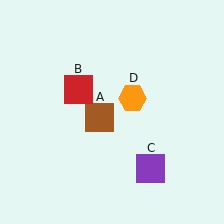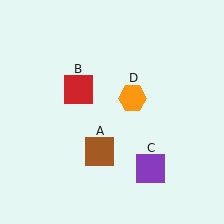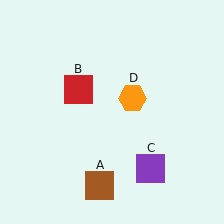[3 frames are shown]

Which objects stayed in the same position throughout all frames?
Red square (object B) and purple square (object C) and orange hexagon (object D) remained stationary.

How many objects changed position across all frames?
1 object changed position: brown square (object A).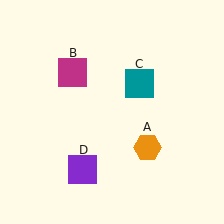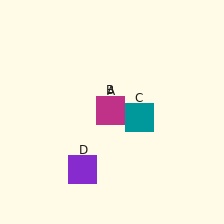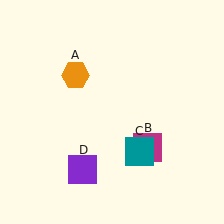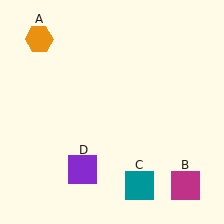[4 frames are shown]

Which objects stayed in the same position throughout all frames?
Purple square (object D) remained stationary.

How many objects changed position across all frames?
3 objects changed position: orange hexagon (object A), magenta square (object B), teal square (object C).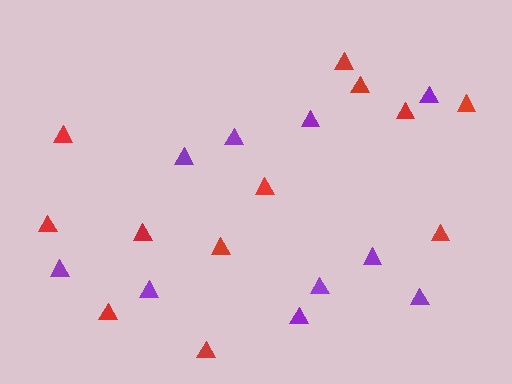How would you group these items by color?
There are 2 groups: one group of red triangles (12) and one group of purple triangles (10).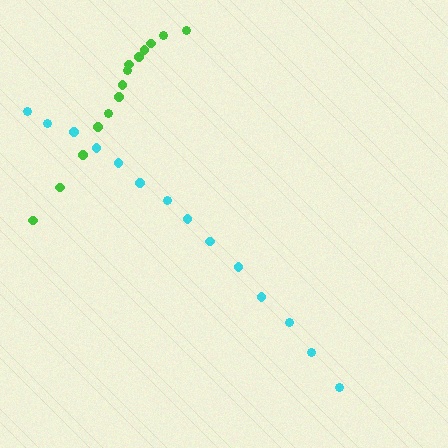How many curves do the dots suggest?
There are 2 distinct paths.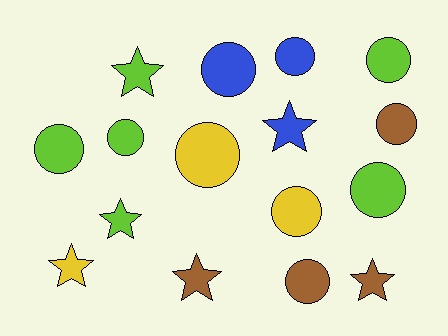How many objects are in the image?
There are 16 objects.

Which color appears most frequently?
Lime, with 6 objects.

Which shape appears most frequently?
Circle, with 10 objects.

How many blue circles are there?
There are 2 blue circles.